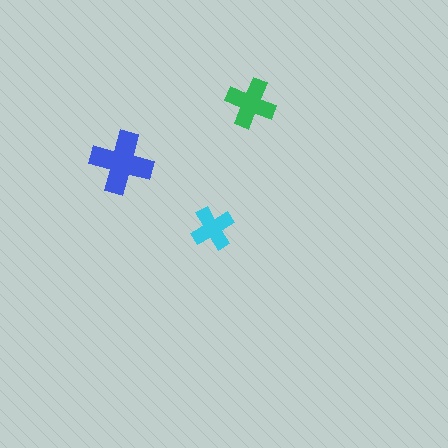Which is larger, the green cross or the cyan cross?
The green one.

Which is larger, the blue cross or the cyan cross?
The blue one.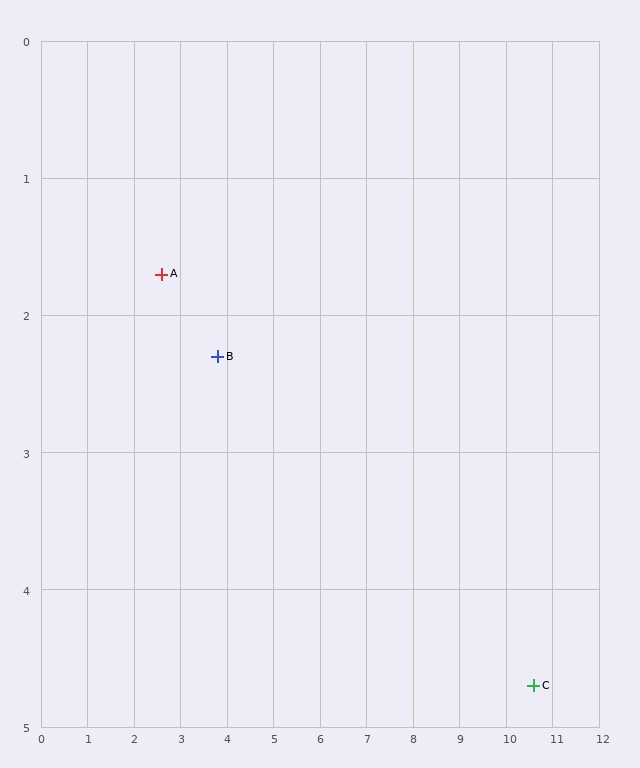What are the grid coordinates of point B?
Point B is at approximately (3.8, 2.3).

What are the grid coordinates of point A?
Point A is at approximately (2.6, 1.7).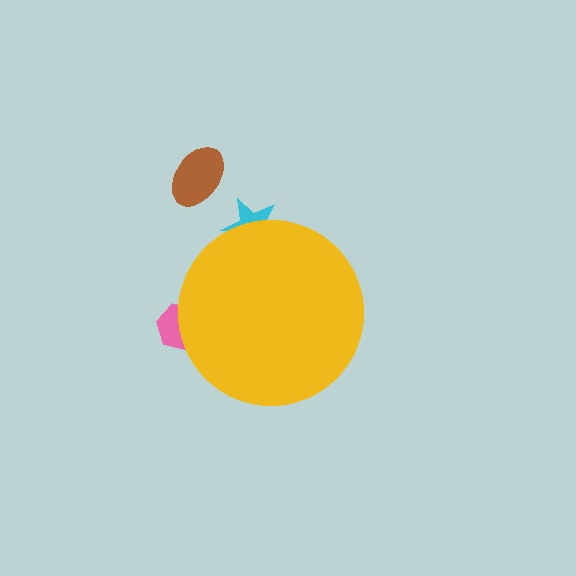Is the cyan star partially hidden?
Yes, the cyan star is partially hidden behind the yellow circle.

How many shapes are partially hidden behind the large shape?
2 shapes are partially hidden.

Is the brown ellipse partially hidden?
No, the brown ellipse is fully visible.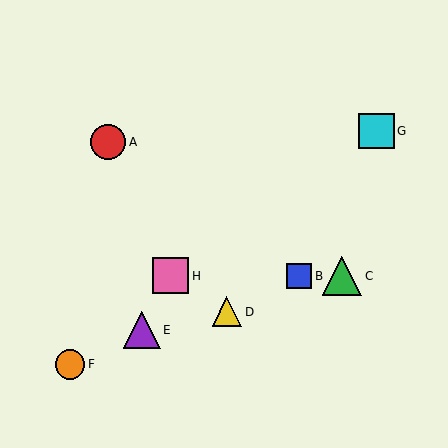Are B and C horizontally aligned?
Yes, both are at y≈276.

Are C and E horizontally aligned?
No, C is at y≈276 and E is at y≈330.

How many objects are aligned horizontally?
3 objects (B, C, H) are aligned horizontally.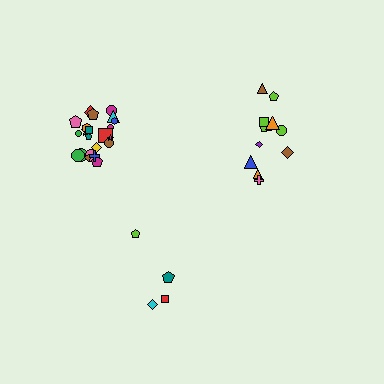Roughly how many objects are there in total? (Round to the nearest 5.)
Roughly 40 objects in total.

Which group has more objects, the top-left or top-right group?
The top-left group.